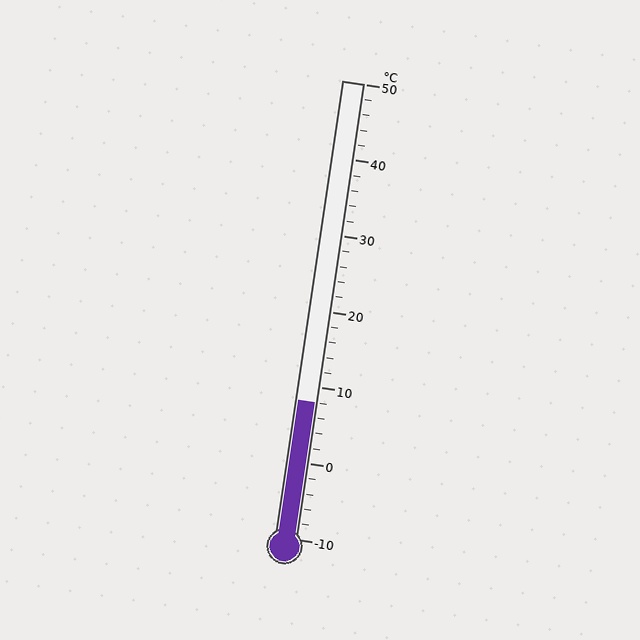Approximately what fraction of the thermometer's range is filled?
The thermometer is filled to approximately 30% of its range.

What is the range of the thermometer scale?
The thermometer scale ranges from -10°C to 50°C.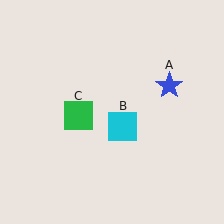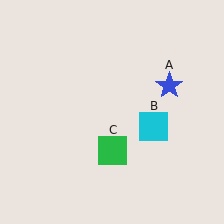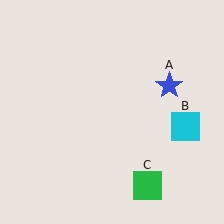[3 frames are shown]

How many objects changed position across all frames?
2 objects changed position: cyan square (object B), green square (object C).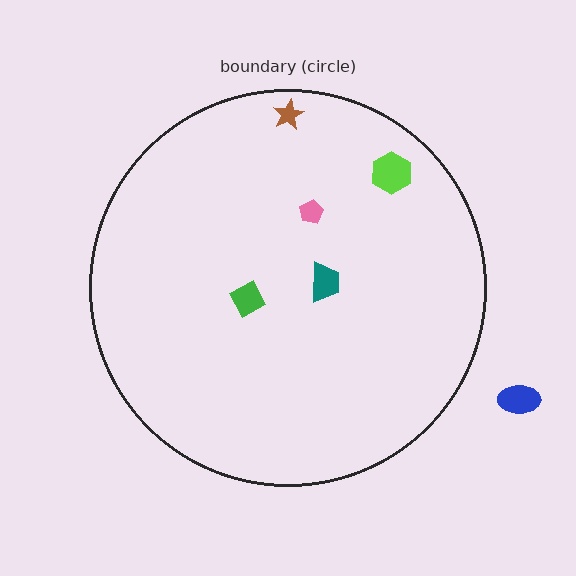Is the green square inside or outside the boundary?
Inside.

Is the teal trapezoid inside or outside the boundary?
Inside.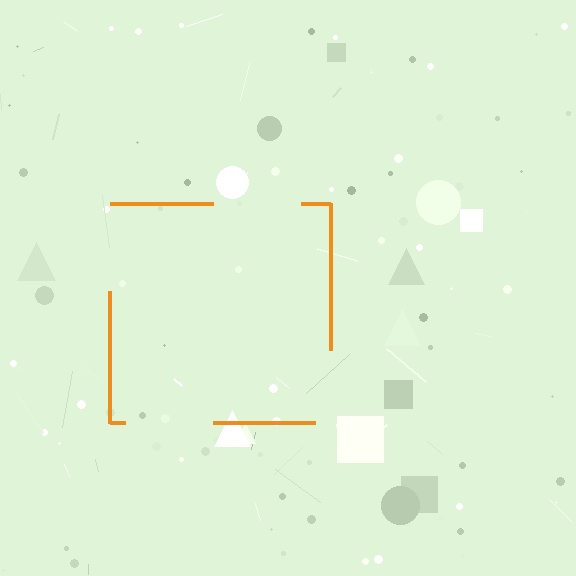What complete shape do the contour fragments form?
The contour fragments form a square.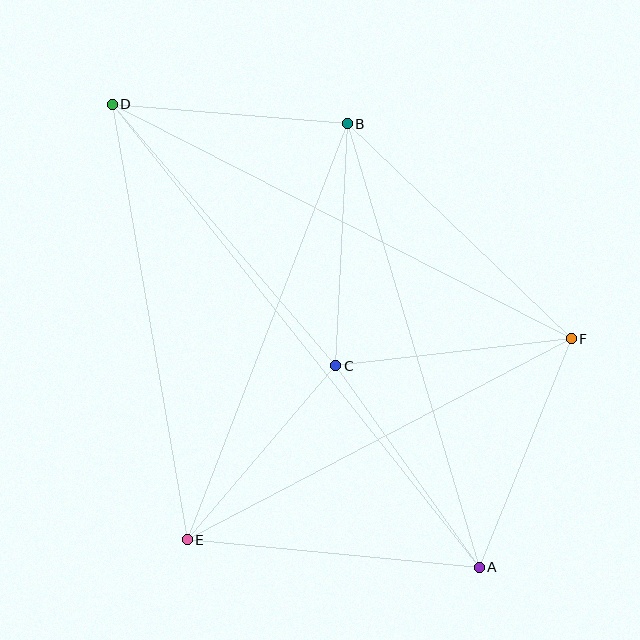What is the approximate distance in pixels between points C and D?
The distance between C and D is approximately 344 pixels.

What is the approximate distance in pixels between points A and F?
The distance between A and F is approximately 246 pixels.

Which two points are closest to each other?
Points C and E are closest to each other.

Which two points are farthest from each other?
Points A and D are farthest from each other.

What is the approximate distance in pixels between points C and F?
The distance between C and F is approximately 237 pixels.